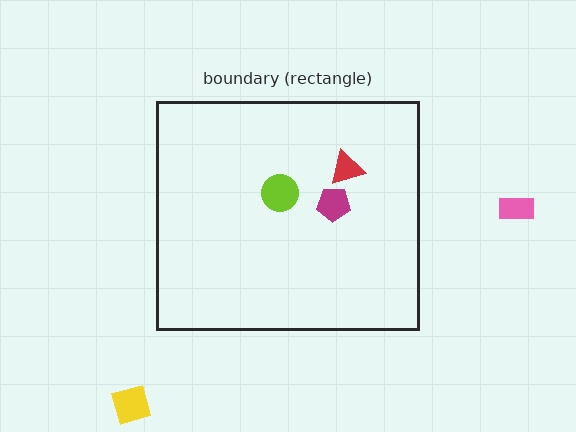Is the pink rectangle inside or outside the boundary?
Outside.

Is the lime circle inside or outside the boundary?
Inside.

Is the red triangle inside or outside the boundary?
Inside.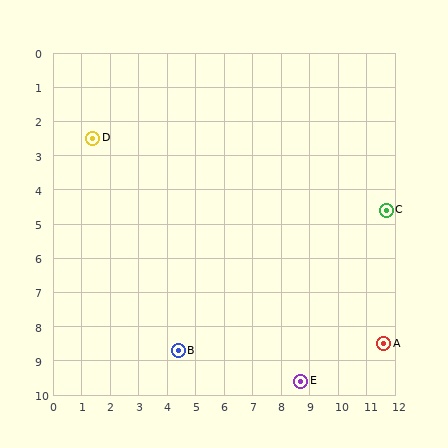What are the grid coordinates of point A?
Point A is at approximately (11.6, 8.5).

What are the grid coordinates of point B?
Point B is at approximately (4.4, 8.7).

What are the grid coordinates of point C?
Point C is at approximately (11.7, 4.6).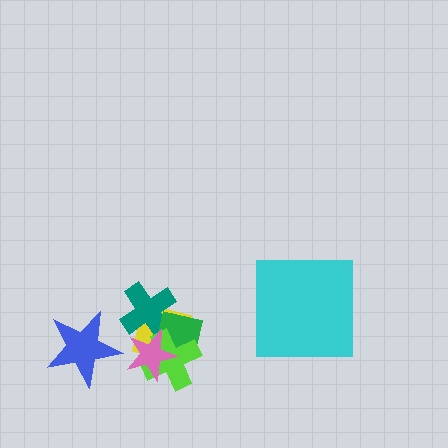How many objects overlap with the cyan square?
0 objects overlap with the cyan square.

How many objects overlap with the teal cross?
3 objects overlap with the teal cross.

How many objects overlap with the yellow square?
4 objects overlap with the yellow square.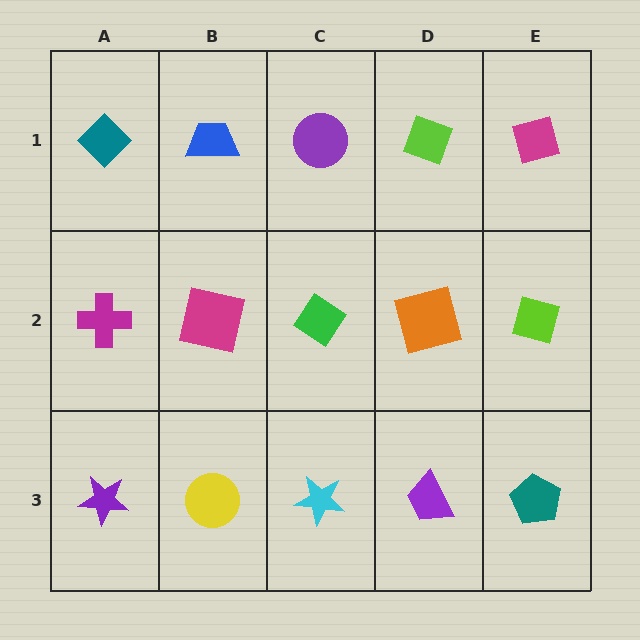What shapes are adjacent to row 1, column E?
A lime square (row 2, column E), a lime diamond (row 1, column D).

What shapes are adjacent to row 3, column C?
A green diamond (row 2, column C), a yellow circle (row 3, column B), a purple trapezoid (row 3, column D).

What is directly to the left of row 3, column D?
A cyan star.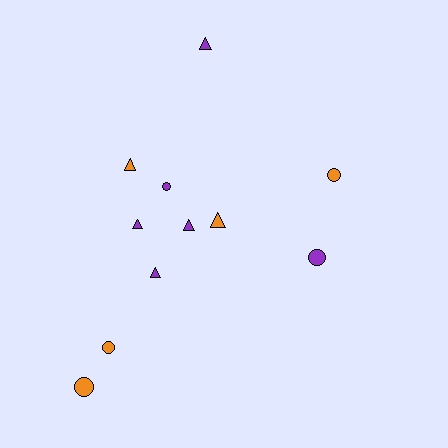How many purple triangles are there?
There are 4 purple triangles.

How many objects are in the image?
There are 11 objects.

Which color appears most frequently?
Purple, with 6 objects.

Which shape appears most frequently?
Triangle, with 6 objects.